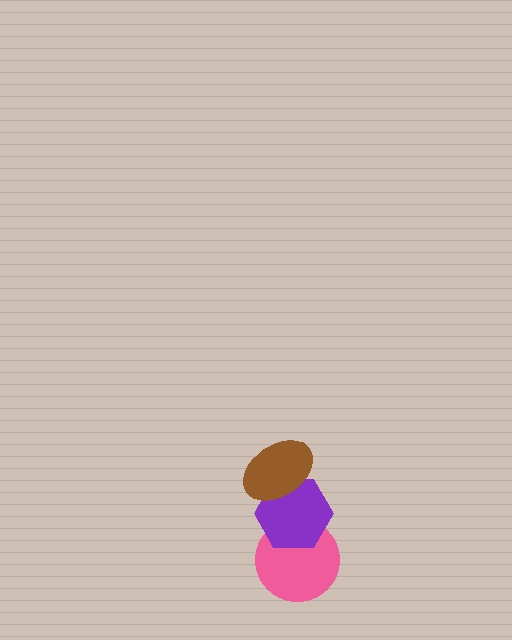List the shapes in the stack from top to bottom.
From top to bottom: the brown ellipse, the purple hexagon, the pink circle.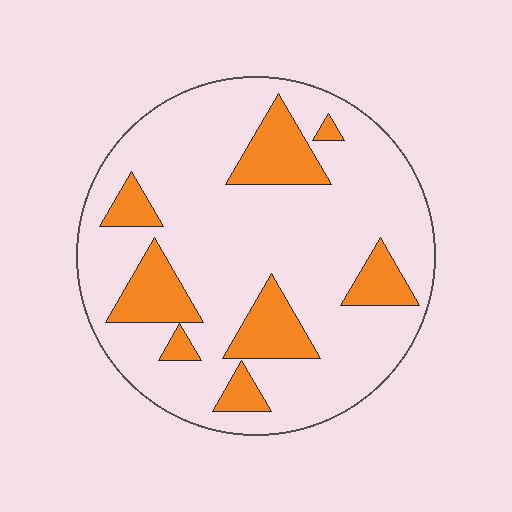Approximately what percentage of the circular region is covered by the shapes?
Approximately 20%.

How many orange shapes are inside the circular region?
8.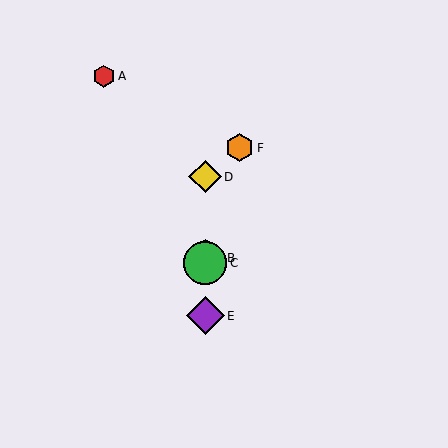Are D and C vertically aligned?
Yes, both are at x≈205.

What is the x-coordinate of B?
Object B is at x≈205.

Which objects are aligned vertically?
Objects B, C, D, E are aligned vertically.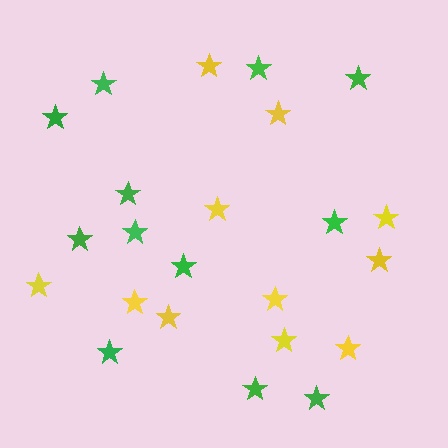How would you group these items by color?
There are 2 groups: one group of yellow stars (11) and one group of green stars (12).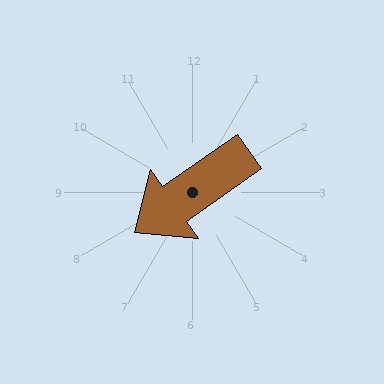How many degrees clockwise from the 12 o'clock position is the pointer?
Approximately 235 degrees.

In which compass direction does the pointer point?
Southwest.